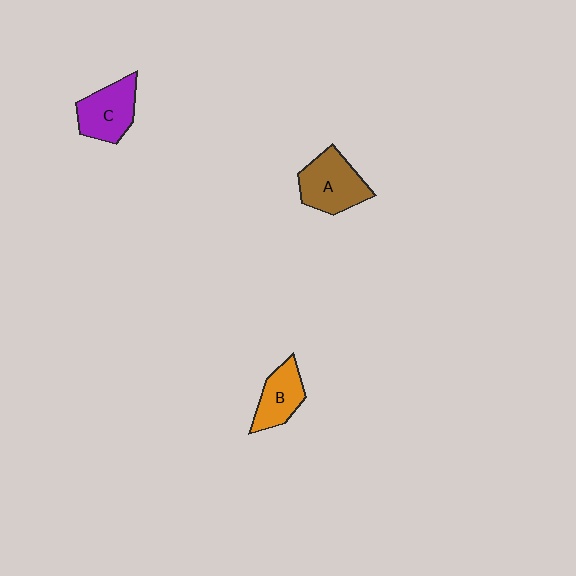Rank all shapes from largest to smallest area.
From largest to smallest: A (brown), C (purple), B (orange).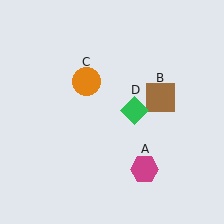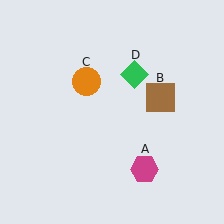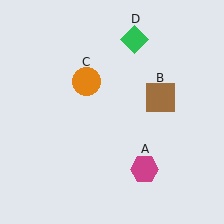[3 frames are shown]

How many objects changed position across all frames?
1 object changed position: green diamond (object D).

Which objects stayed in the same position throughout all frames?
Magenta hexagon (object A) and brown square (object B) and orange circle (object C) remained stationary.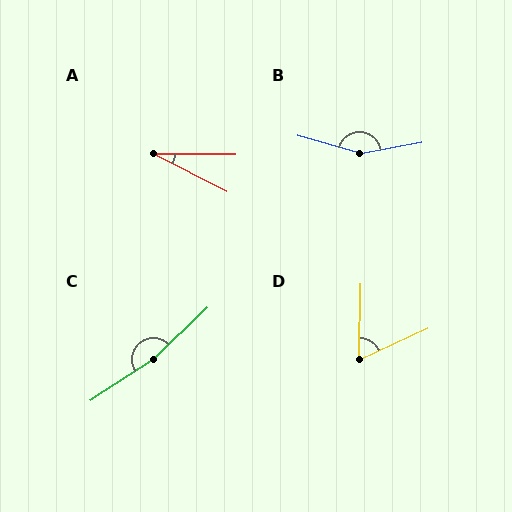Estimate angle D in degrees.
Approximately 63 degrees.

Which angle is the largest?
C, at approximately 170 degrees.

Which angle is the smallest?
A, at approximately 27 degrees.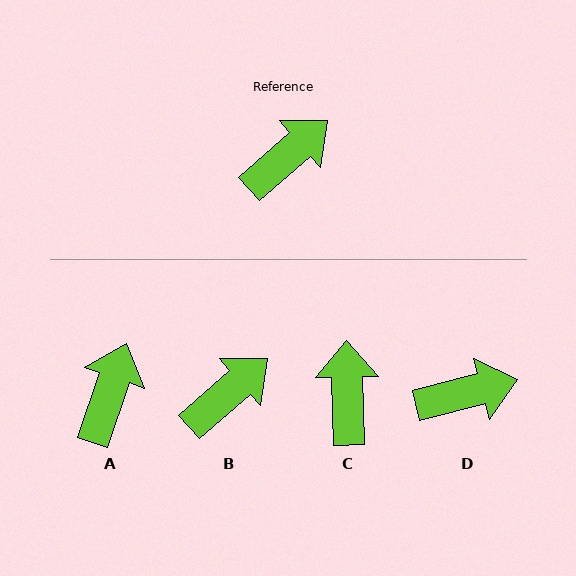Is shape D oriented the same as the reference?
No, it is off by about 27 degrees.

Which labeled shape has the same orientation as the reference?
B.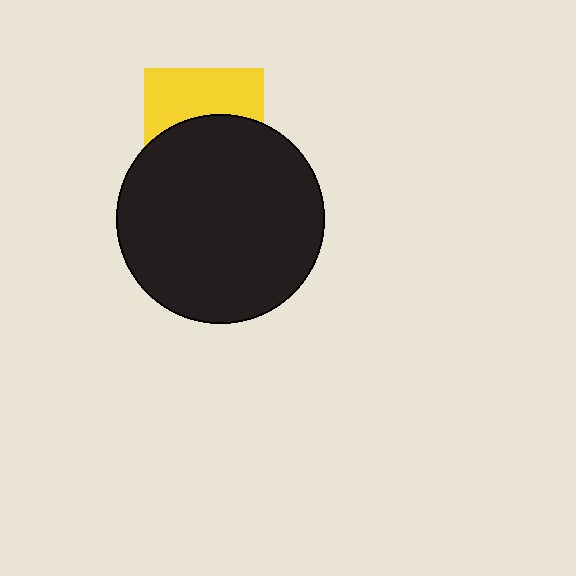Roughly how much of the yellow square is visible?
About half of it is visible (roughly 45%).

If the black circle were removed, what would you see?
You would see the complete yellow square.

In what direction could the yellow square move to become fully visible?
The yellow square could move up. That would shift it out from behind the black circle entirely.